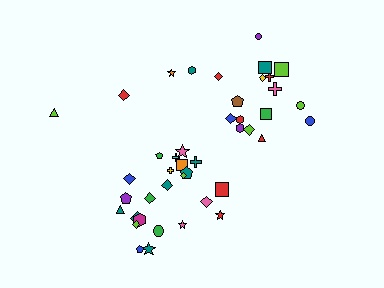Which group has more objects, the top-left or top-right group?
The top-right group.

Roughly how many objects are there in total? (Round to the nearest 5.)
Roughly 45 objects in total.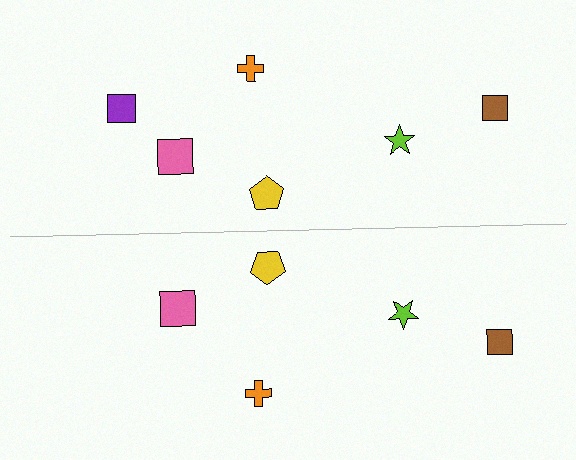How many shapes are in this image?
There are 11 shapes in this image.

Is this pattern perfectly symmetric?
No, the pattern is not perfectly symmetric. A purple square is missing from the bottom side.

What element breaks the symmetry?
A purple square is missing from the bottom side.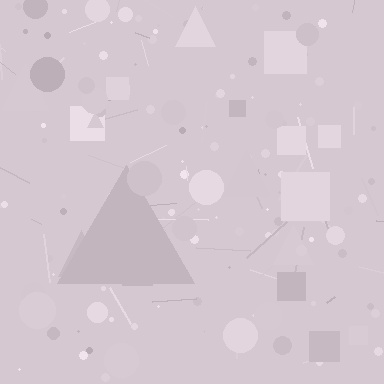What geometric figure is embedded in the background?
A triangle is embedded in the background.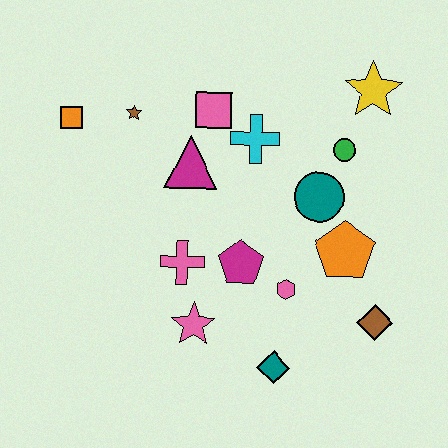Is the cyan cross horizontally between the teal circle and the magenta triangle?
Yes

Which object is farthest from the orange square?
The brown diamond is farthest from the orange square.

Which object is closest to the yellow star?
The green circle is closest to the yellow star.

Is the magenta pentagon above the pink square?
No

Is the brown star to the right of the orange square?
Yes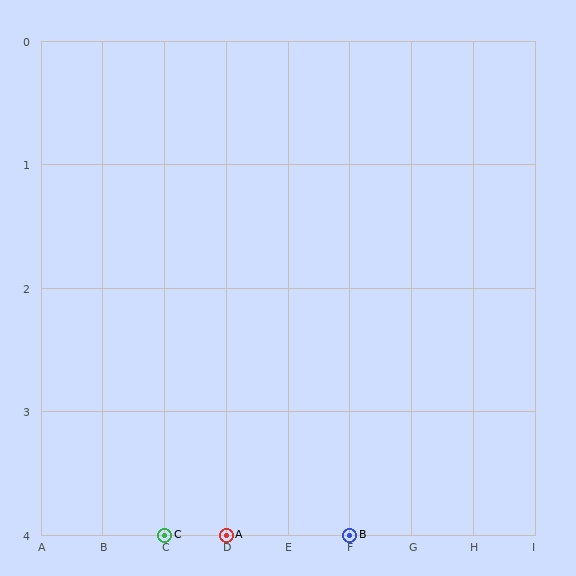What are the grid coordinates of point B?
Point B is at grid coordinates (F, 4).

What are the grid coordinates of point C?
Point C is at grid coordinates (C, 4).